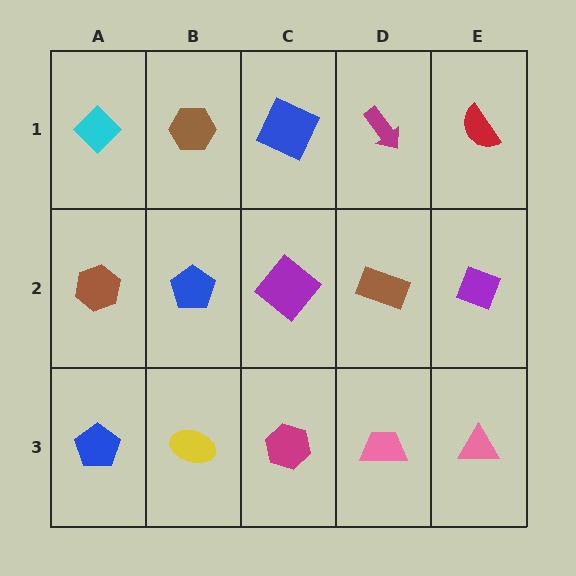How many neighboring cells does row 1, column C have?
3.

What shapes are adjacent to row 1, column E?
A purple diamond (row 2, column E), a magenta arrow (row 1, column D).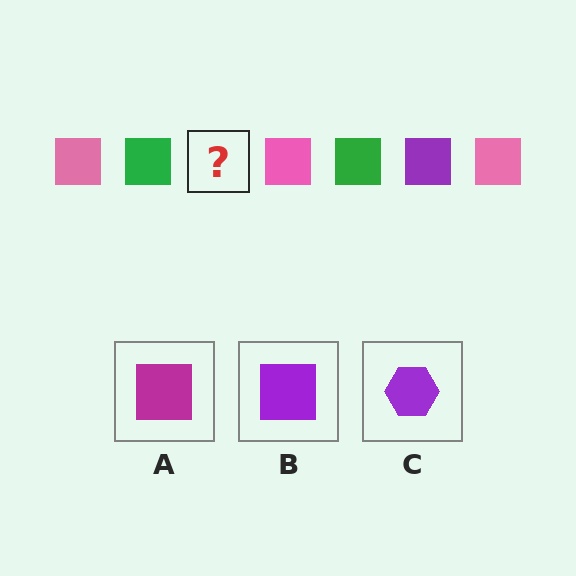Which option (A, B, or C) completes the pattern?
B.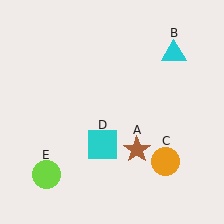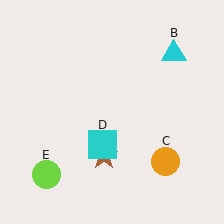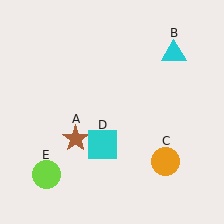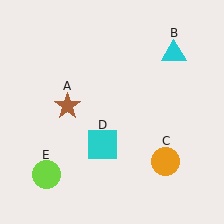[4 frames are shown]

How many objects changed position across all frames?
1 object changed position: brown star (object A).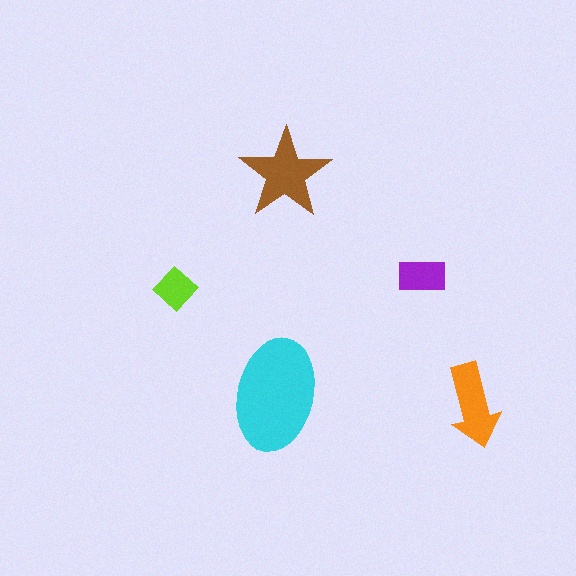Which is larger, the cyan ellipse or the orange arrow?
The cyan ellipse.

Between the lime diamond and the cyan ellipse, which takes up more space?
The cyan ellipse.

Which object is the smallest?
The lime diamond.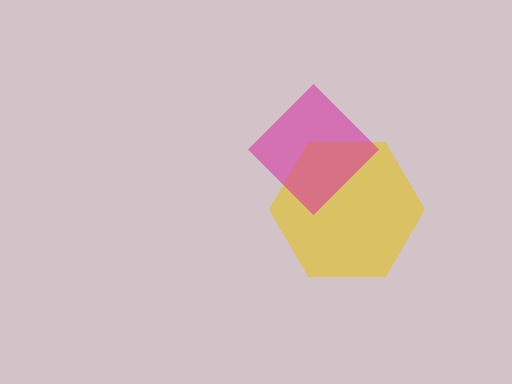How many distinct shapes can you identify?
There are 2 distinct shapes: a yellow hexagon, a magenta diamond.